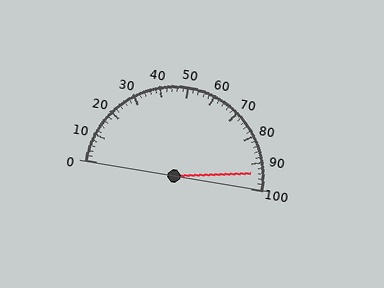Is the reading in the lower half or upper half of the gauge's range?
The reading is in the upper half of the range (0 to 100).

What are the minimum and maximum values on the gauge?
The gauge ranges from 0 to 100.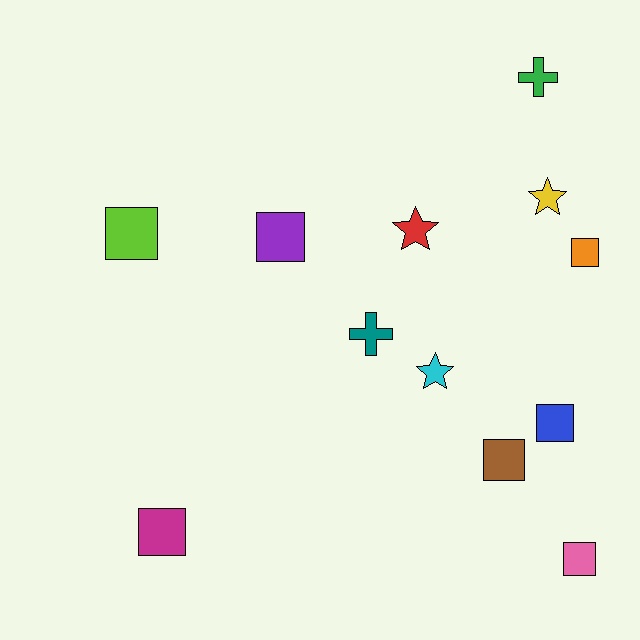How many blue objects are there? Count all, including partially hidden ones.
There is 1 blue object.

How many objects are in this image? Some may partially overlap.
There are 12 objects.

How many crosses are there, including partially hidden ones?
There are 2 crosses.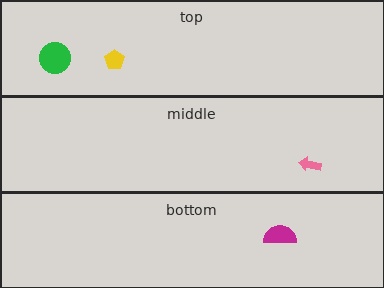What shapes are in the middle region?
The pink arrow.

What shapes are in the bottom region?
The magenta semicircle.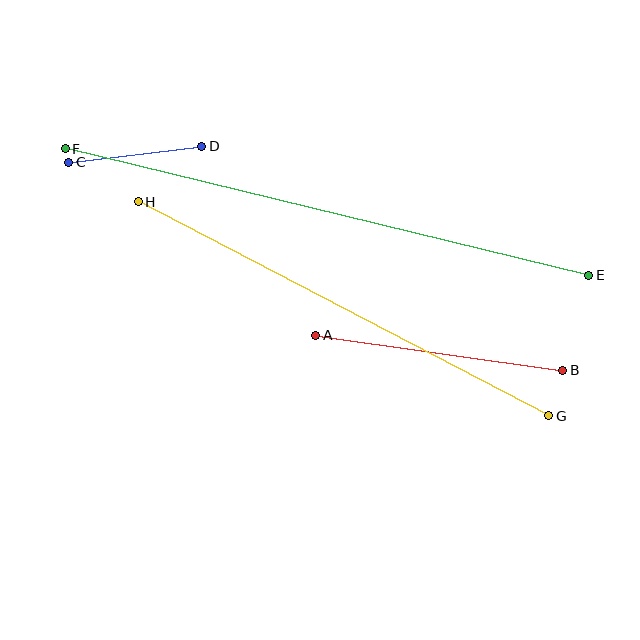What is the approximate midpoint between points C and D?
The midpoint is at approximately (135, 154) pixels.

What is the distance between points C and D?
The distance is approximately 134 pixels.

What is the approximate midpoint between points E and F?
The midpoint is at approximately (327, 212) pixels.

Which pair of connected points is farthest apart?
Points E and F are farthest apart.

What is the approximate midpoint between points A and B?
The midpoint is at approximately (439, 353) pixels.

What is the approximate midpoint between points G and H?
The midpoint is at approximately (344, 309) pixels.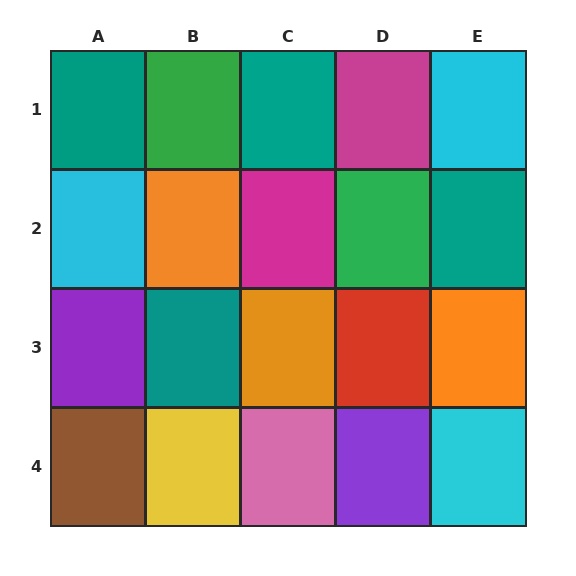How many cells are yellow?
1 cell is yellow.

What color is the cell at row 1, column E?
Cyan.